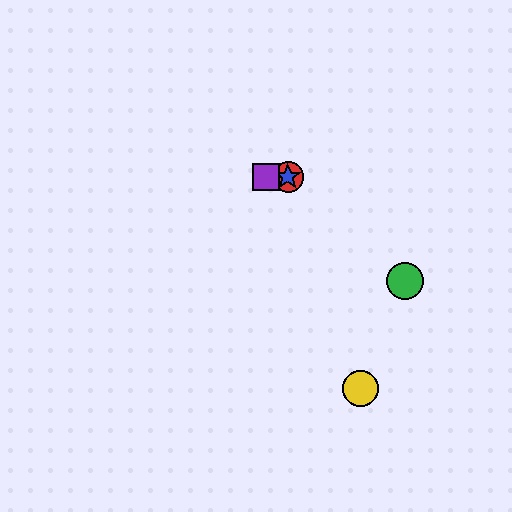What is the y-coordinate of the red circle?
The red circle is at y≈177.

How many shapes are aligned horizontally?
3 shapes (the red circle, the blue star, the purple square) are aligned horizontally.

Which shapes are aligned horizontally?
The red circle, the blue star, the purple square are aligned horizontally.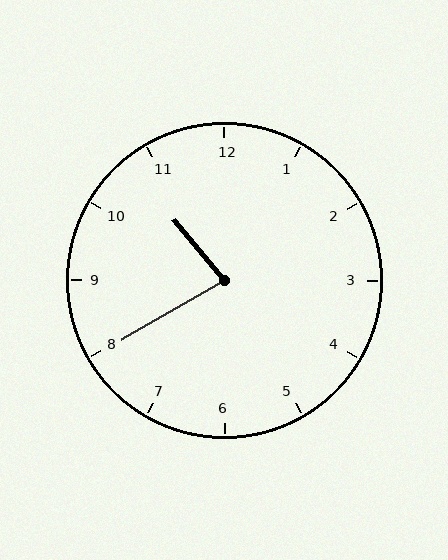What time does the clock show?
10:40.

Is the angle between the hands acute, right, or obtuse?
It is acute.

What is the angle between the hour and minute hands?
Approximately 80 degrees.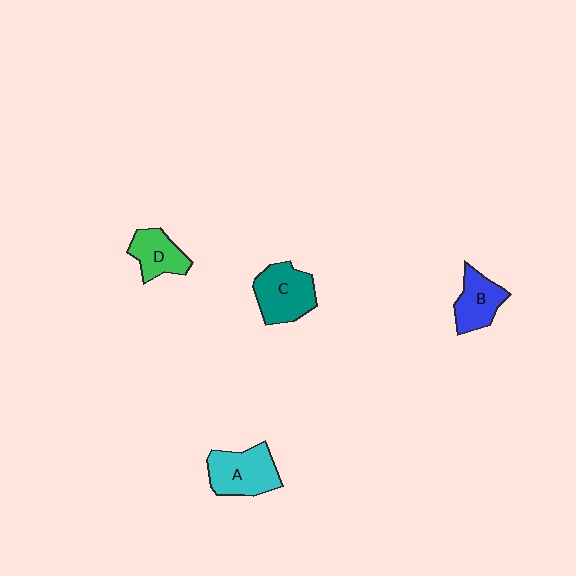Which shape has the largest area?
Shape A (cyan).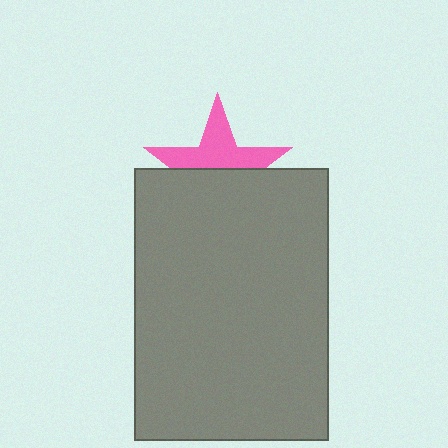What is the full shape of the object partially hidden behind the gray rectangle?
The partially hidden object is a pink star.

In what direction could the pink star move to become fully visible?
The pink star could move up. That would shift it out from behind the gray rectangle entirely.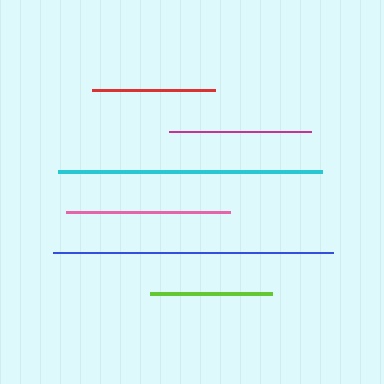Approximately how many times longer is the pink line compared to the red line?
The pink line is approximately 1.3 times the length of the red line.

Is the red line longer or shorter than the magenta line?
The magenta line is longer than the red line.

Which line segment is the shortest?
The lime line is the shortest at approximately 122 pixels.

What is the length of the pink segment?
The pink segment is approximately 164 pixels long.